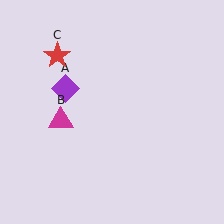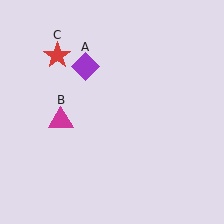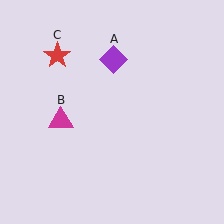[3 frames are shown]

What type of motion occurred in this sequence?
The purple diamond (object A) rotated clockwise around the center of the scene.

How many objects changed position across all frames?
1 object changed position: purple diamond (object A).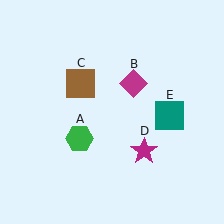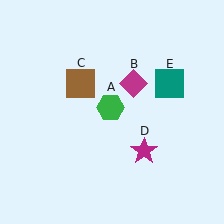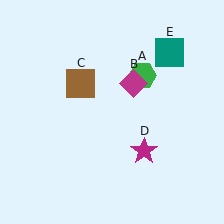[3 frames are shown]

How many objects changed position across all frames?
2 objects changed position: green hexagon (object A), teal square (object E).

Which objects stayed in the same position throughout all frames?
Magenta diamond (object B) and brown square (object C) and magenta star (object D) remained stationary.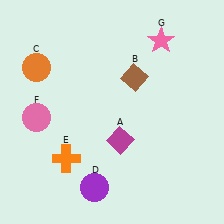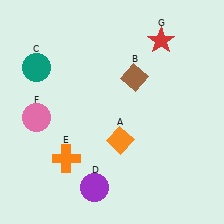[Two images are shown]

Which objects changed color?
A changed from magenta to orange. C changed from orange to teal. G changed from pink to red.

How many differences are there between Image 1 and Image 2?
There are 3 differences between the two images.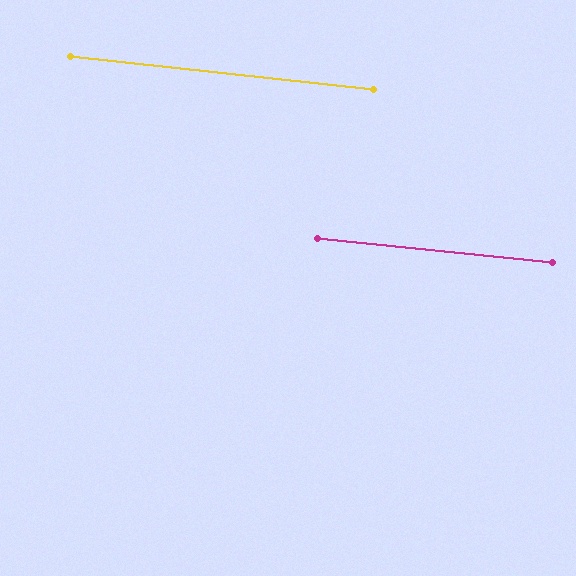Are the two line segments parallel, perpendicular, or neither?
Parallel — their directions differ by only 0.4°.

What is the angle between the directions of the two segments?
Approximately 0 degrees.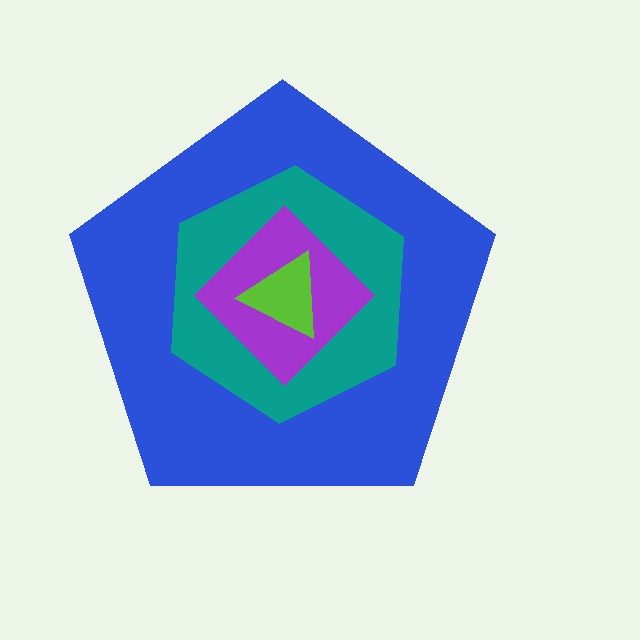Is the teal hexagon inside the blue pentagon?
Yes.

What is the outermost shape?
The blue pentagon.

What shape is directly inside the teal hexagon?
The purple diamond.